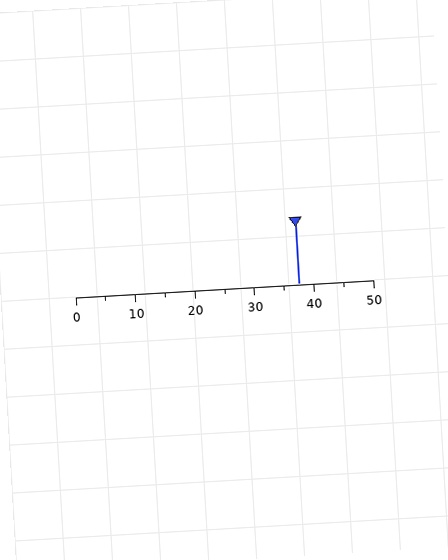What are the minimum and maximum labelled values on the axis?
The axis runs from 0 to 50.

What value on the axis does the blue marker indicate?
The marker indicates approximately 37.5.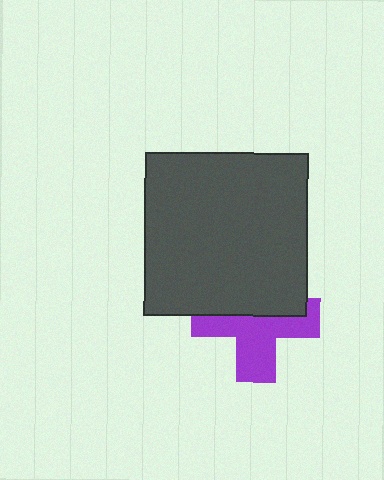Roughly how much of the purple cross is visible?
About half of it is visible (roughly 55%).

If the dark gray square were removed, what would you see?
You would see the complete purple cross.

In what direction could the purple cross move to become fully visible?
The purple cross could move down. That would shift it out from behind the dark gray square entirely.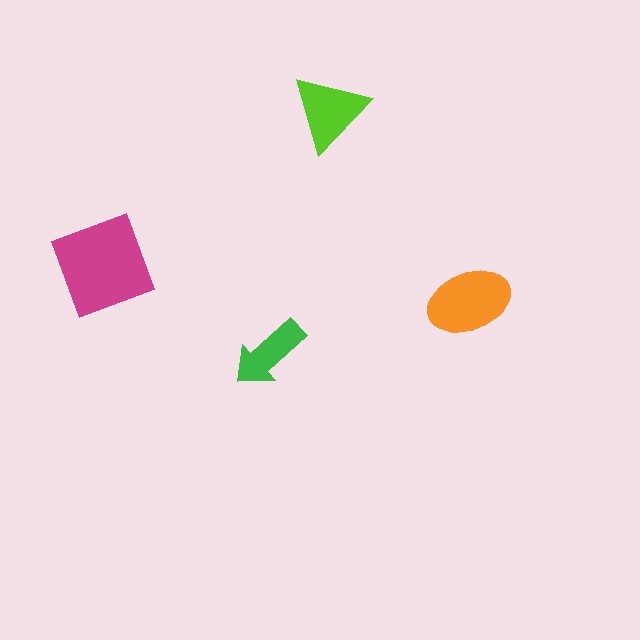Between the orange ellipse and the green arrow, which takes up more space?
The orange ellipse.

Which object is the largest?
The magenta diamond.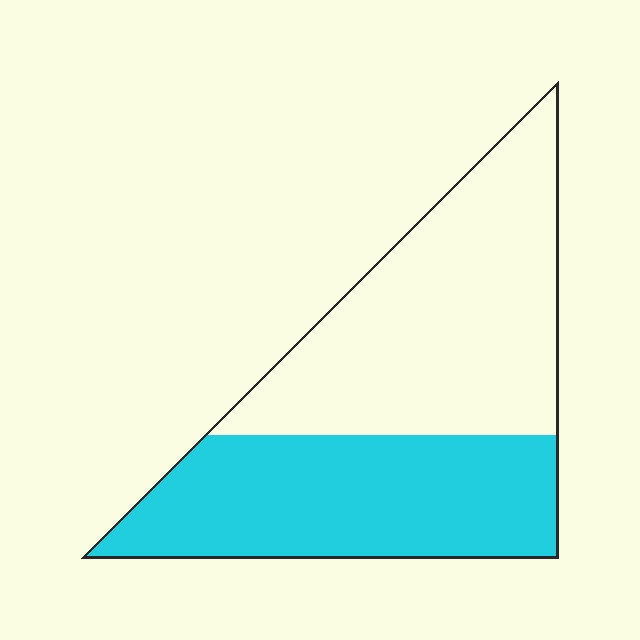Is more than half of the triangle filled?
No.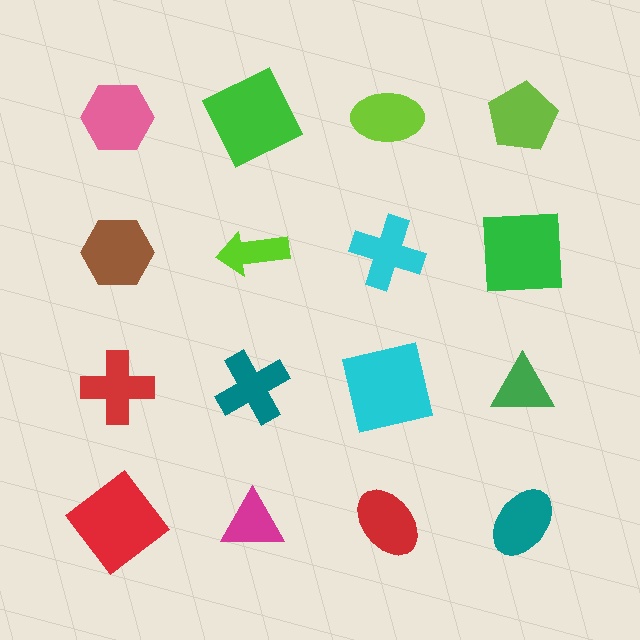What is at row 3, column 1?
A red cross.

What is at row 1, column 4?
A lime pentagon.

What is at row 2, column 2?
A lime arrow.